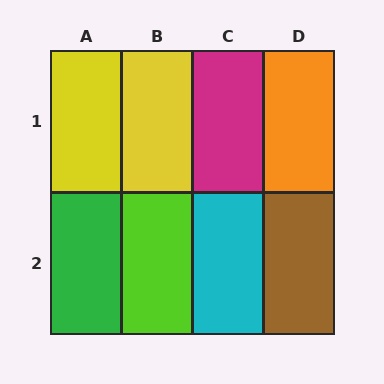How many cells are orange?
1 cell is orange.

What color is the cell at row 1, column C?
Magenta.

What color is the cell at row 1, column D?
Orange.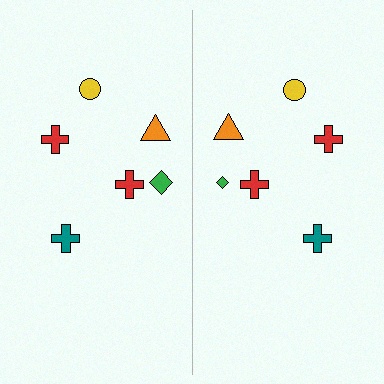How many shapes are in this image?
There are 12 shapes in this image.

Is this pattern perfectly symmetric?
No, the pattern is not perfectly symmetric. The green diamond on the right side has a different size than its mirror counterpart.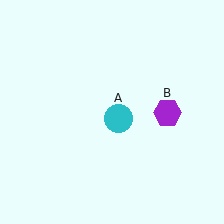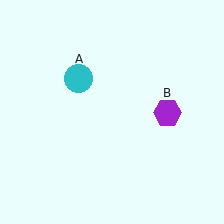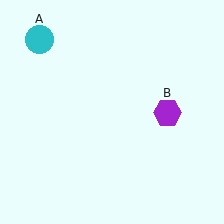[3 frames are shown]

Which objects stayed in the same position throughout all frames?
Purple hexagon (object B) remained stationary.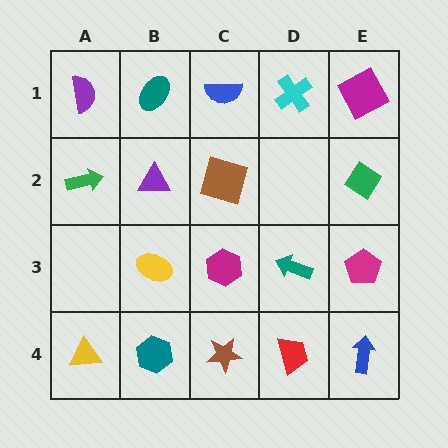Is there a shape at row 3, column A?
No, that cell is empty.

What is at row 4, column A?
A yellow triangle.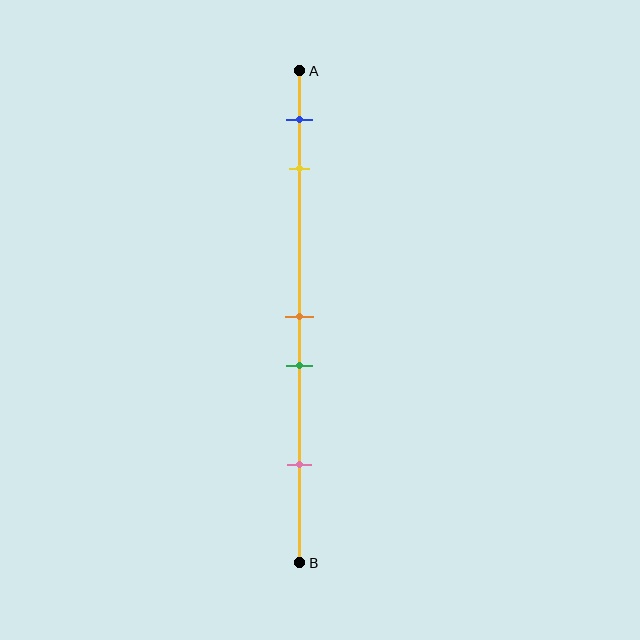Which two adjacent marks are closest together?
The orange and green marks are the closest adjacent pair.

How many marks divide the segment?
There are 5 marks dividing the segment.